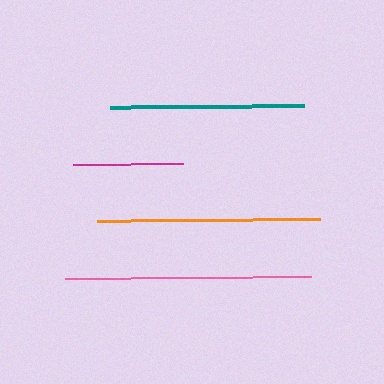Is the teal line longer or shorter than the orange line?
The orange line is longer than the teal line.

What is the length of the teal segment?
The teal segment is approximately 194 pixels long.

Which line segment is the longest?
The pink line is the longest at approximately 246 pixels.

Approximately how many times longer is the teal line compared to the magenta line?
The teal line is approximately 1.8 times the length of the magenta line.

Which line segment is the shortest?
The magenta line is the shortest at approximately 110 pixels.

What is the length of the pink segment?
The pink segment is approximately 246 pixels long.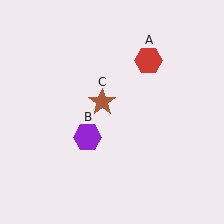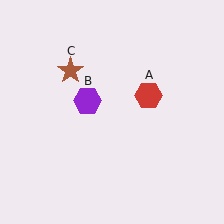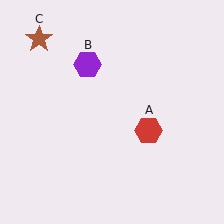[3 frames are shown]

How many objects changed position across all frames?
3 objects changed position: red hexagon (object A), purple hexagon (object B), brown star (object C).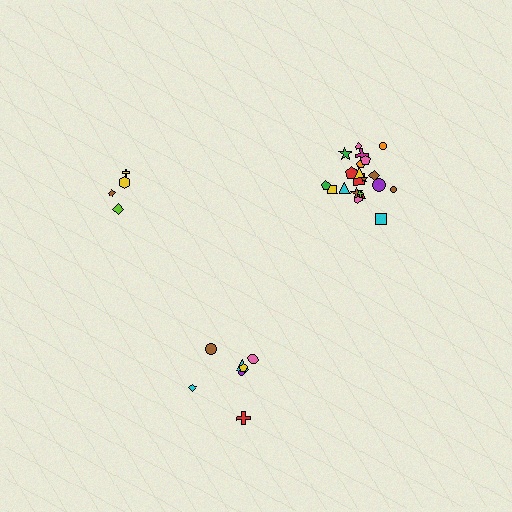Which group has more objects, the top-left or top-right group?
The top-right group.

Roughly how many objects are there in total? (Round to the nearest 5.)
Roughly 35 objects in total.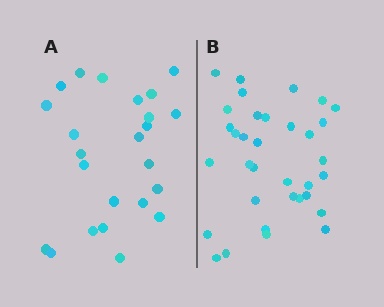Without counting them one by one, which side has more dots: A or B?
Region B (the right region) has more dots.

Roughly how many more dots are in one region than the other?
Region B has roughly 10 or so more dots than region A.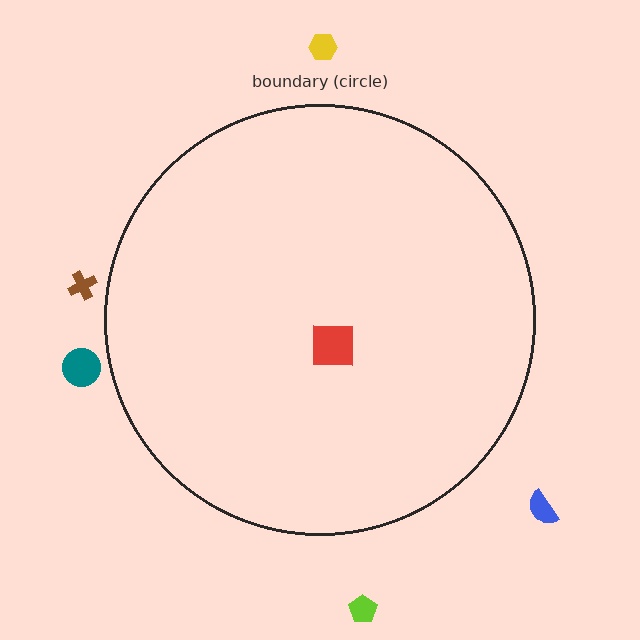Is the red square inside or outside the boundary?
Inside.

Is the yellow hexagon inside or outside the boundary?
Outside.